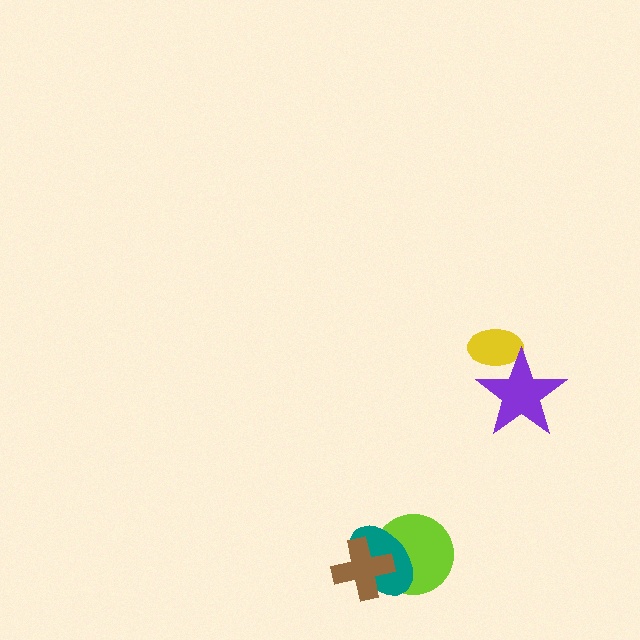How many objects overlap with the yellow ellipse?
1 object overlaps with the yellow ellipse.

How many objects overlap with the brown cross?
2 objects overlap with the brown cross.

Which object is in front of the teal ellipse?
The brown cross is in front of the teal ellipse.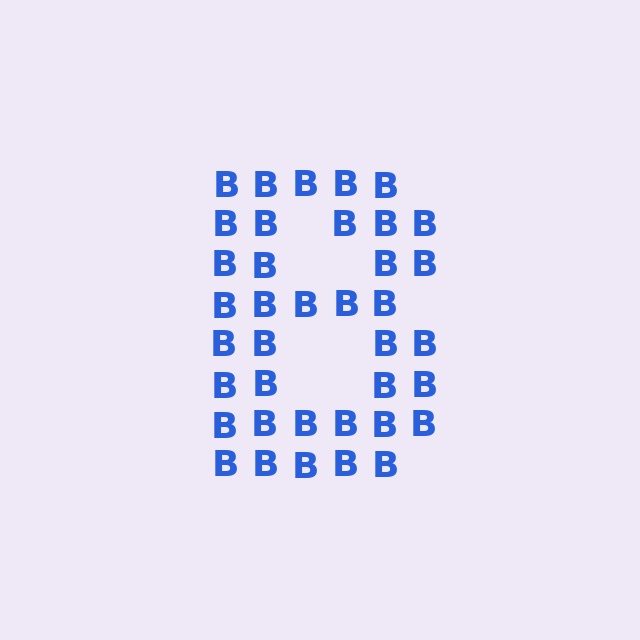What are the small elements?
The small elements are letter B's.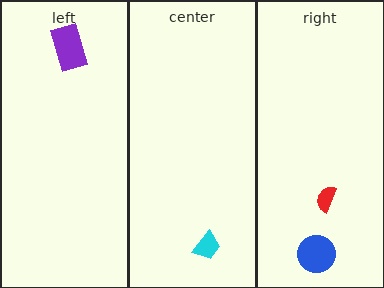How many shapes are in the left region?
1.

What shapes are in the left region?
The purple rectangle.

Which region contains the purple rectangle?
The left region.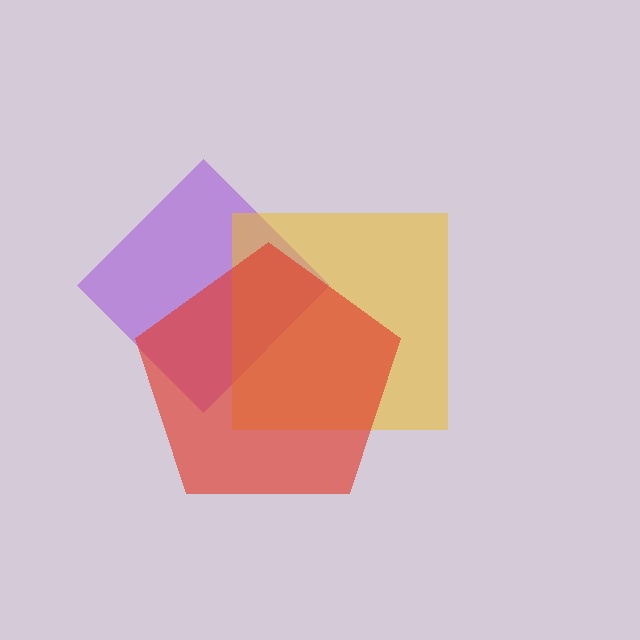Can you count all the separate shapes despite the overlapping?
Yes, there are 3 separate shapes.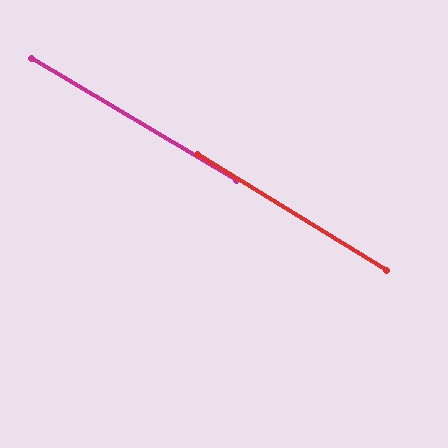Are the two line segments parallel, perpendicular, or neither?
Parallel — their directions differ by only 0.6°.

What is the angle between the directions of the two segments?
Approximately 1 degree.